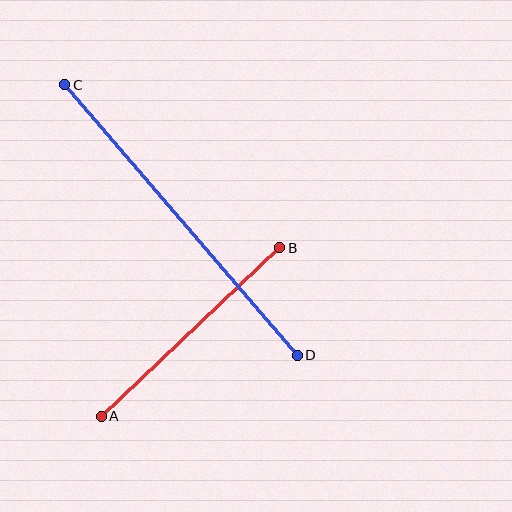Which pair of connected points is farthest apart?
Points C and D are farthest apart.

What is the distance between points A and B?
The distance is approximately 245 pixels.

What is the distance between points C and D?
The distance is approximately 357 pixels.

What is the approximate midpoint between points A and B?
The midpoint is at approximately (190, 332) pixels.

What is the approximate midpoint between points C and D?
The midpoint is at approximately (181, 220) pixels.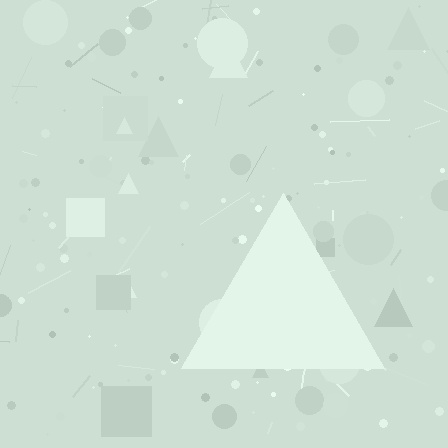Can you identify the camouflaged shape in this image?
The camouflaged shape is a triangle.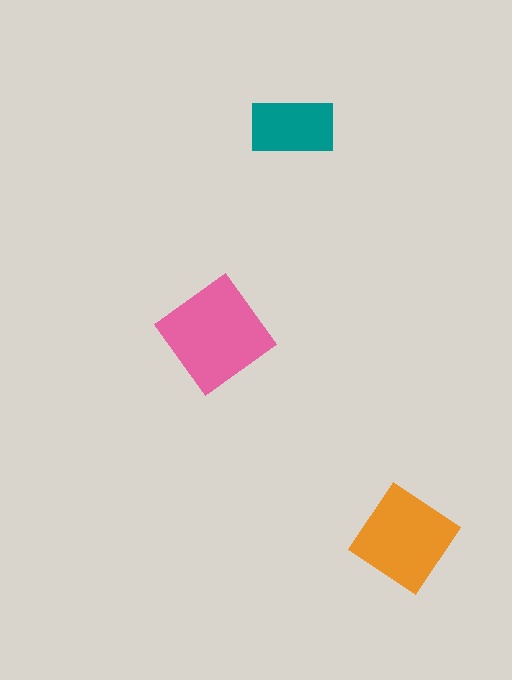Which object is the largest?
The pink diamond.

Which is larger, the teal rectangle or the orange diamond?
The orange diamond.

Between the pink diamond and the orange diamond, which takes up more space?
The pink diamond.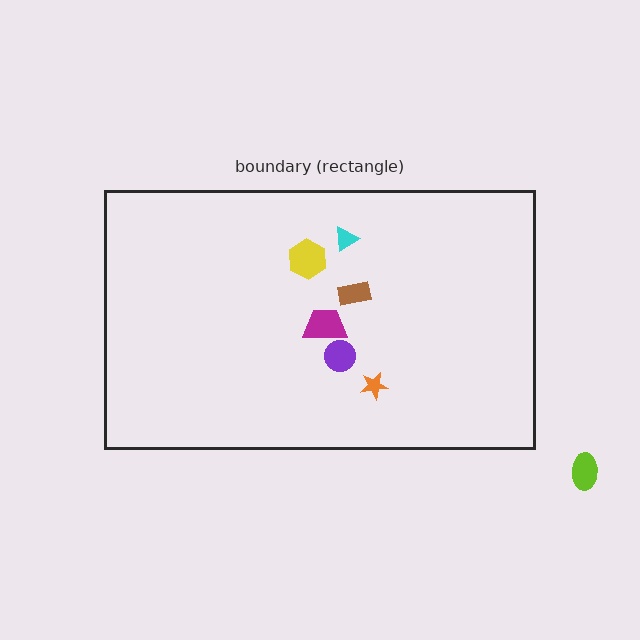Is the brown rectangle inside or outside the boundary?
Inside.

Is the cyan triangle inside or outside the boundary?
Inside.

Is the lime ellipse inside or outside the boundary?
Outside.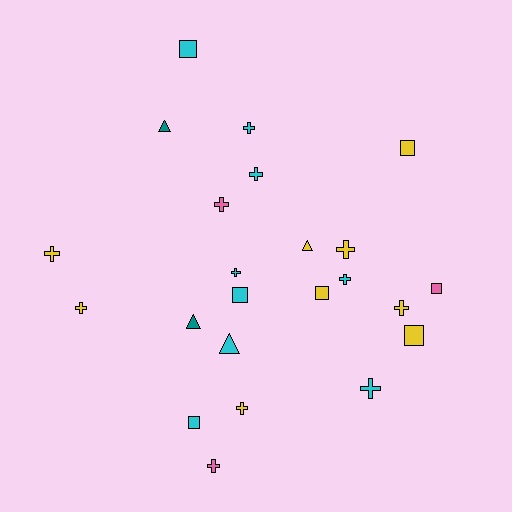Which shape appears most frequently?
Cross, with 12 objects.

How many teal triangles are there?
There are 2 teal triangles.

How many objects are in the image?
There are 23 objects.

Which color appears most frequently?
Cyan, with 9 objects.